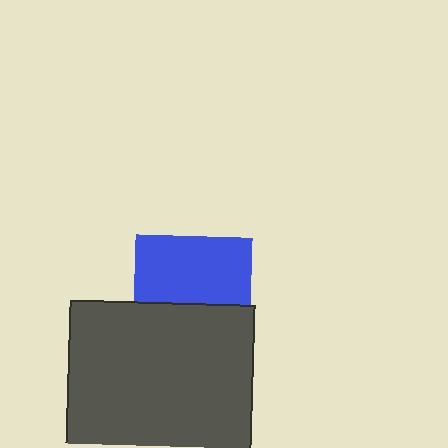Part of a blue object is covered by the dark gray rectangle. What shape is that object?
It is a square.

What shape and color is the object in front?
The object in front is a dark gray rectangle.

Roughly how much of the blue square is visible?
About half of it is visible (roughly 56%).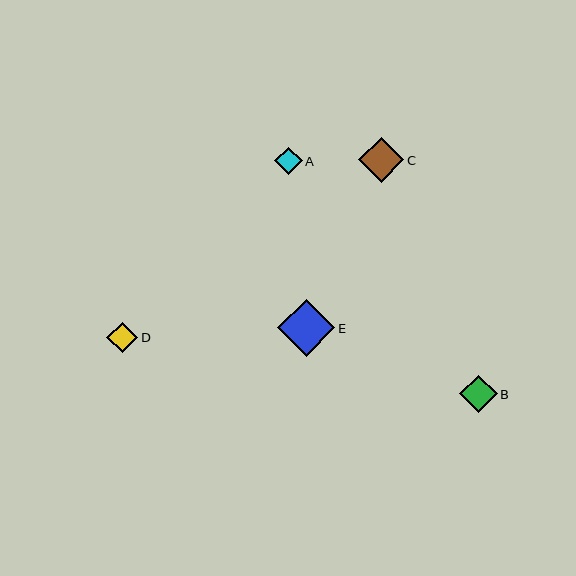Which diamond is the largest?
Diamond E is the largest with a size of approximately 58 pixels.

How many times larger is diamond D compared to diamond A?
Diamond D is approximately 1.1 times the size of diamond A.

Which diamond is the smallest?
Diamond A is the smallest with a size of approximately 27 pixels.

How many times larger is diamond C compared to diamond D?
Diamond C is approximately 1.5 times the size of diamond D.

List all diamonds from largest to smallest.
From largest to smallest: E, C, B, D, A.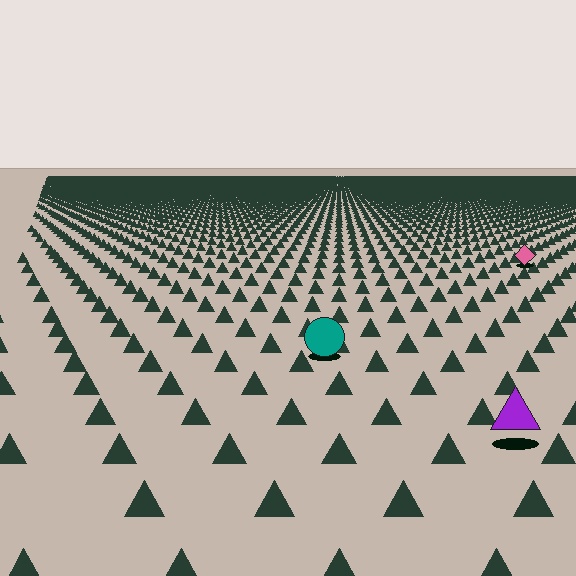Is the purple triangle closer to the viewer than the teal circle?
Yes. The purple triangle is closer — you can tell from the texture gradient: the ground texture is coarser near it.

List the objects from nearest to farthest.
From nearest to farthest: the purple triangle, the teal circle, the pink diamond.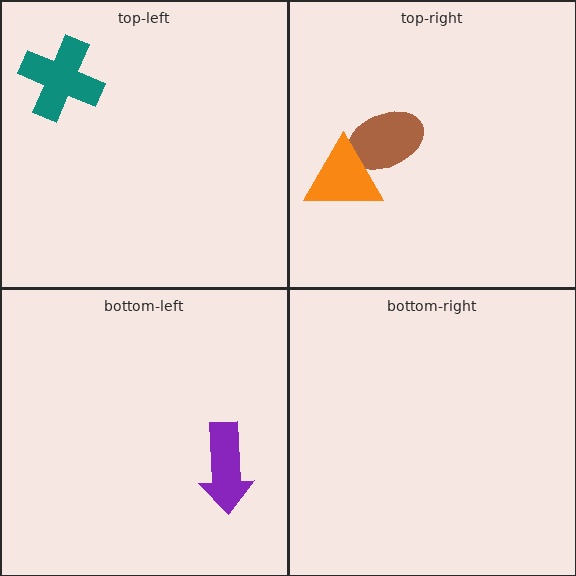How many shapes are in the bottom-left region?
1.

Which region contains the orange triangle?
The top-right region.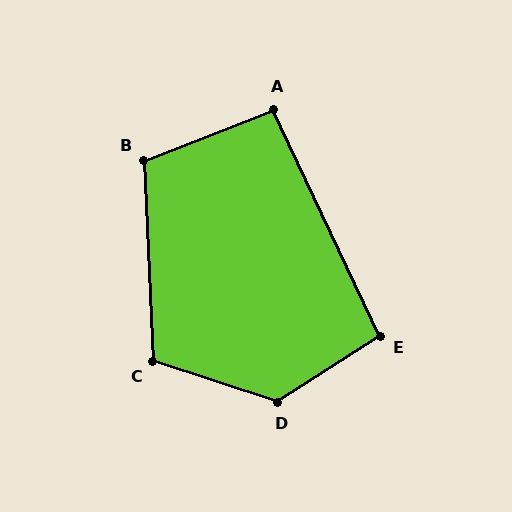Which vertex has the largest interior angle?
D, at approximately 129 degrees.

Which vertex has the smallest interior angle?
A, at approximately 94 degrees.